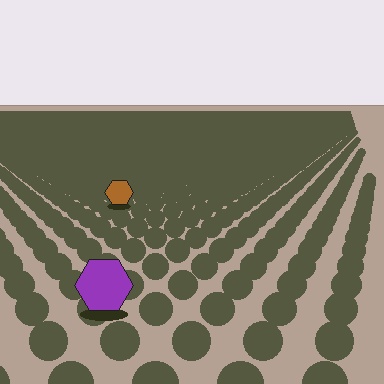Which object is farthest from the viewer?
The brown hexagon is farthest from the viewer. It appears smaller and the ground texture around it is denser.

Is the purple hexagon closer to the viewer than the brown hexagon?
Yes. The purple hexagon is closer — you can tell from the texture gradient: the ground texture is coarser near it.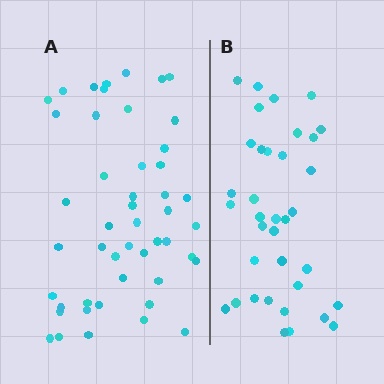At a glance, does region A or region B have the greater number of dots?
Region A (the left region) has more dots.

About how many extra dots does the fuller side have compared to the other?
Region A has roughly 12 or so more dots than region B.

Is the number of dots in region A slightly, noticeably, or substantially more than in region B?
Region A has noticeably more, but not dramatically so. The ratio is roughly 1.3 to 1.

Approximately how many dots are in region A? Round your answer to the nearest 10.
About 50 dots. (The exact count is 48, which rounds to 50.)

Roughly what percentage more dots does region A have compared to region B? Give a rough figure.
About 35% more.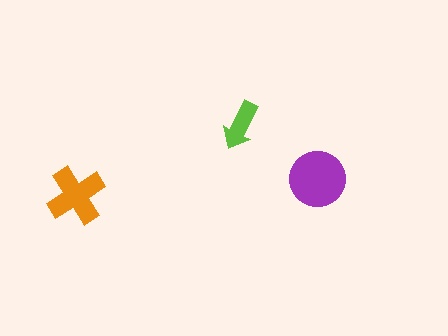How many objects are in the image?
There are 3 objects in the image.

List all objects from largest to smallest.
The purple circle, the orange cross, the lime arrow.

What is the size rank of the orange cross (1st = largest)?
2nd.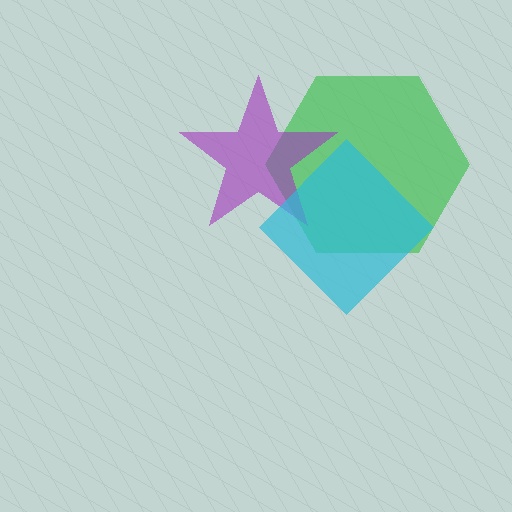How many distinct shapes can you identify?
There are 3 distinct shapes: a green hexagon, a purple star, a cyan diamond.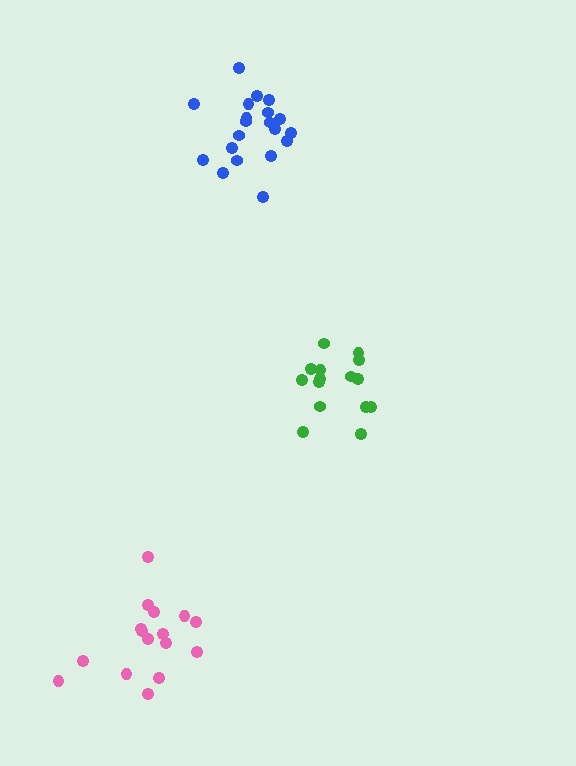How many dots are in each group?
Group 1: 15 dots, Group 2: 16 dots, Group 3: 20 dots (51 total).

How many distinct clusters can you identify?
There are 3 distinct clusters.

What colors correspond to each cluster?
The clusters are colored: green, pink, blue.